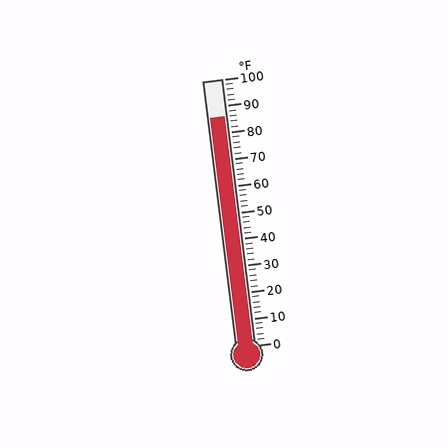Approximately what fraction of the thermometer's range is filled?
The thermometer is filled to approximately 85% of its range.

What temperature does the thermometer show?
The thermometer shows approximately 86°F.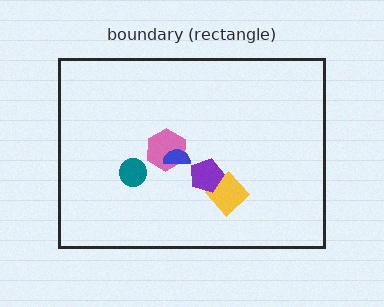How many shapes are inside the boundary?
5 inside, 0 outside.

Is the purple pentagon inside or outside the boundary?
Inside.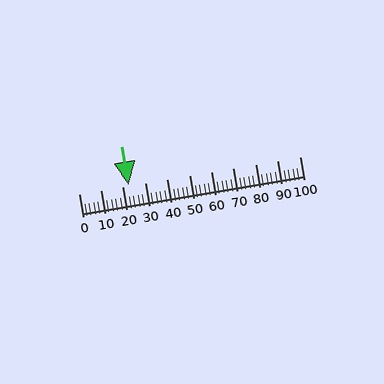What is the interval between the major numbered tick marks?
The major tick marks are spaced 10 units apart.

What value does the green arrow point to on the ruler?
The green arrow points to approximately 22.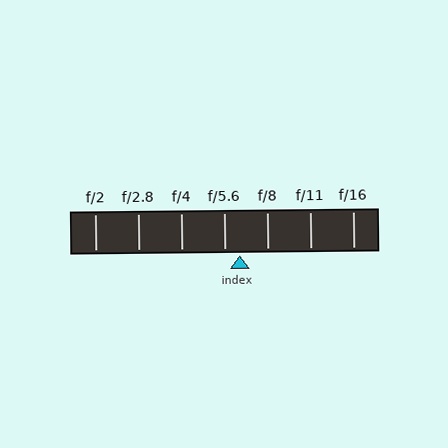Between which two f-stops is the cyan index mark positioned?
The index mark is between f/5.6 and f/8.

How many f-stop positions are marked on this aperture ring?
There are 7 f-stop positions marked.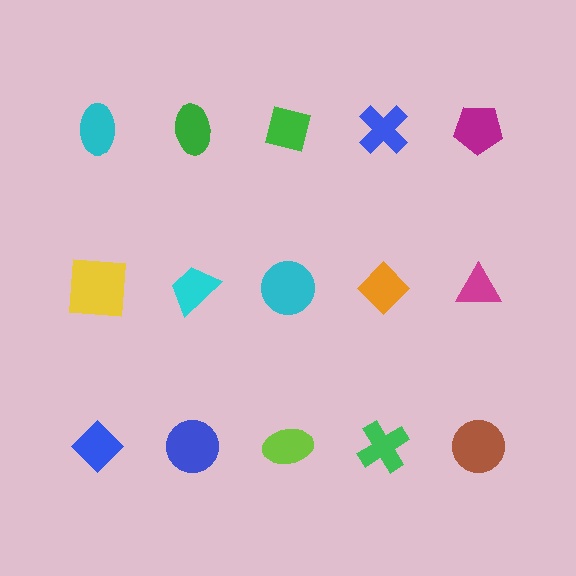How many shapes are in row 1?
5 shapes.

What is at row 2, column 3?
A cyan circle.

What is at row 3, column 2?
A blue circle.